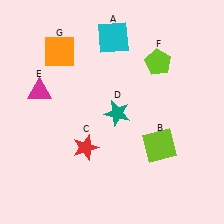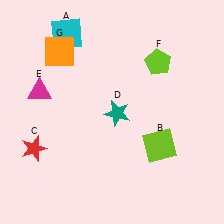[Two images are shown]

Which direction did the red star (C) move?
The red star (C) moved left.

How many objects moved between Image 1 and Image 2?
2 objects moved between the two images.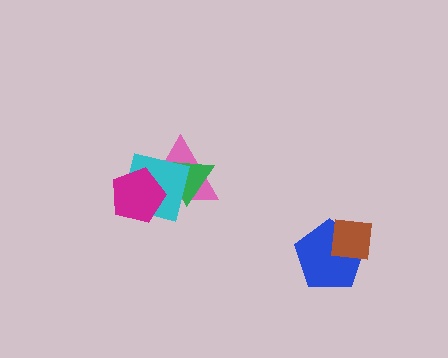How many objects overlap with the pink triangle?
3 objects overlap with the pink triangle.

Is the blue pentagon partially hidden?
Yes, it is partially covered by another shape.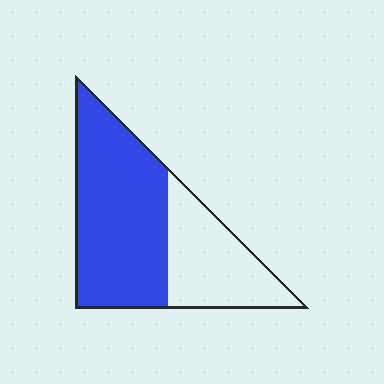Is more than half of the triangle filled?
Yes.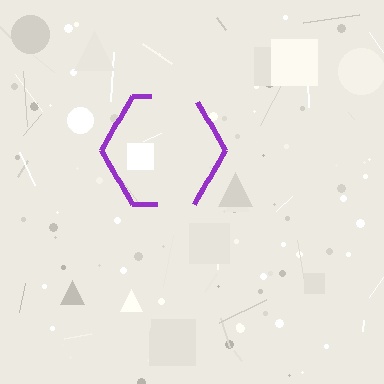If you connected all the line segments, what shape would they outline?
They would outline a hexagon.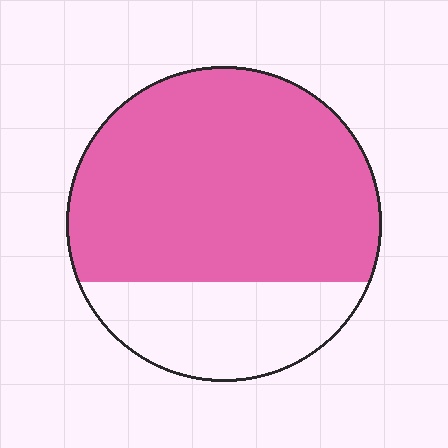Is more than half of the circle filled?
Yes.